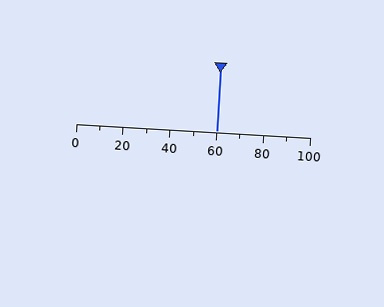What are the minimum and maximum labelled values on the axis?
The axis runs from 0 to 100.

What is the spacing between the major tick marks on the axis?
The major ticks are spaced 20 apart.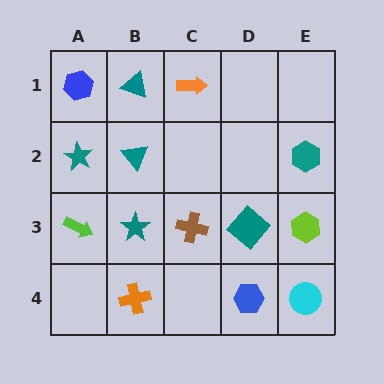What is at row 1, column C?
An orange arrow.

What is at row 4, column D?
A blue hexagon.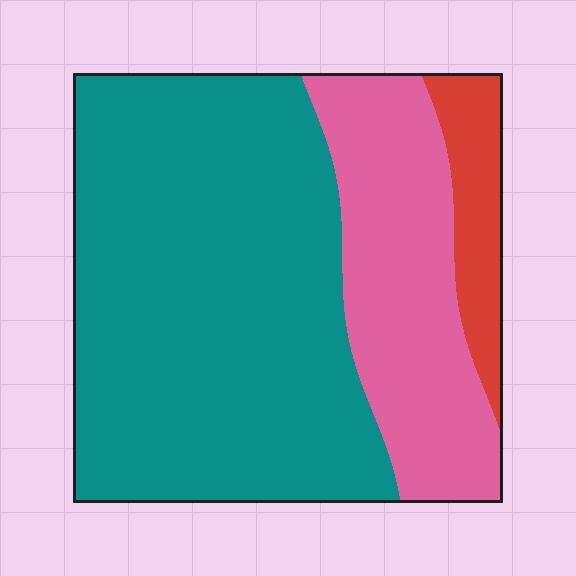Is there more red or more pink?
Pink.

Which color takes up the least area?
Red, at roughly 10%.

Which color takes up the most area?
Teal, at roughly 65%.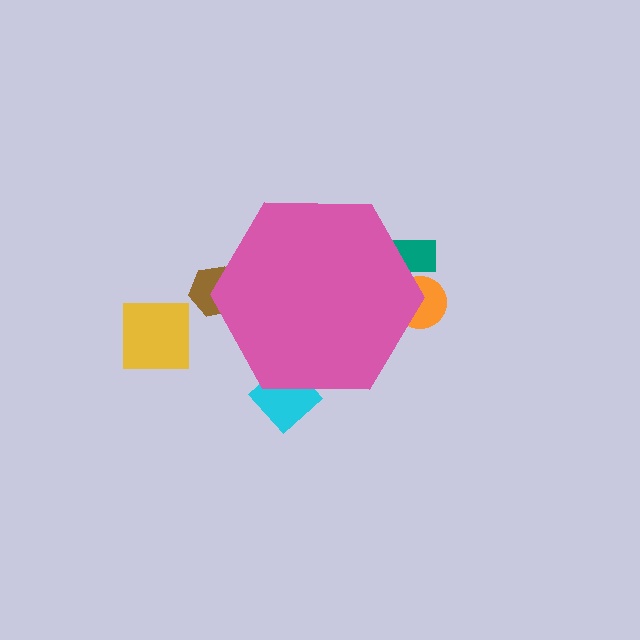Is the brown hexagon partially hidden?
Yes, the brown hexagon is partially hidden behind the pink hexagon.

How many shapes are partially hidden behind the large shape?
4 shapes are partially hidden.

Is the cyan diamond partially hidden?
Yes, the cyan diamond is partially hidden behind the pink hexagon.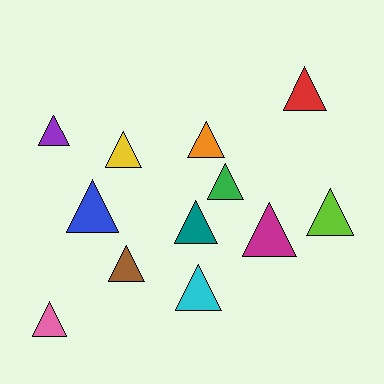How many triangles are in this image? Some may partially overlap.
There are 12 triangles.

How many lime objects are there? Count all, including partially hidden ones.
There is 1 lime object.